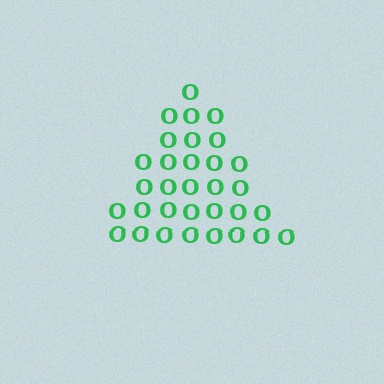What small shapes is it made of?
It is made of small letter O's.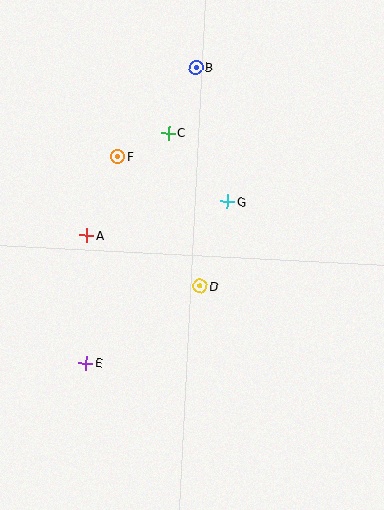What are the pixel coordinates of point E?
Point E is at (86, 363).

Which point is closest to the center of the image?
Point D at (200, 286) is closest to the center.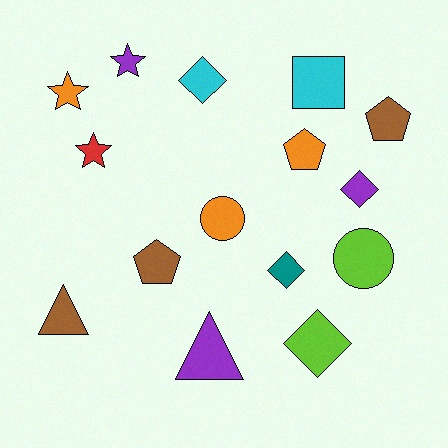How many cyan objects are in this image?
There are 2 cyan objects.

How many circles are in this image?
There are 2 circles.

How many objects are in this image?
There are 15 objects.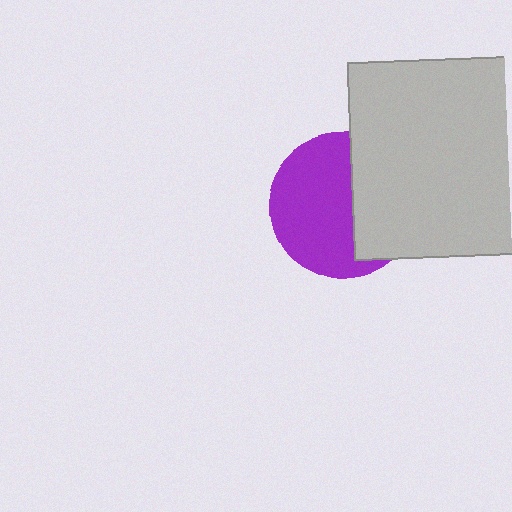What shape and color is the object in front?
The object in front is a light gray square.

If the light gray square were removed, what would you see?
You would see the complete purple circle.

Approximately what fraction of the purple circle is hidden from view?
Roughly 41% of the purple circle is hidden behind the light gray square.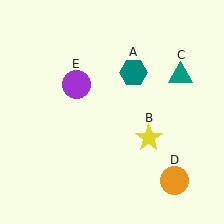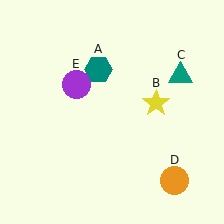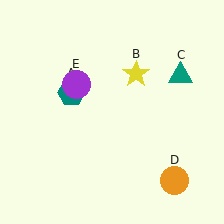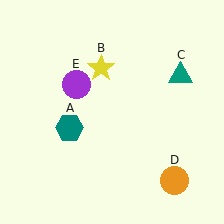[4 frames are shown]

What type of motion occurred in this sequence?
The teal hexagon (object A), yellow star (object B) rotated counterclockwise around the center of the scene.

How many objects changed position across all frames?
2 objects changed position: teal hexagon (object A), yellow star (object B).